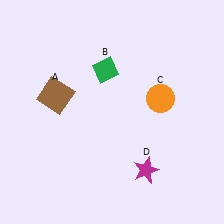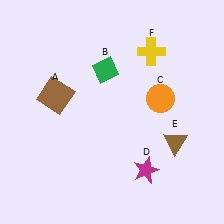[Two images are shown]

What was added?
A brown triangle (E), a yellow cross (F) were added in Image 2.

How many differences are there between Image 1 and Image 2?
There are 2 differences between the two images.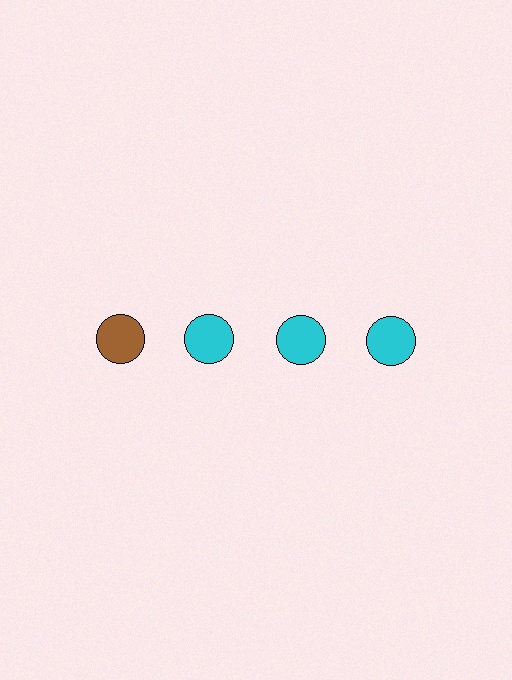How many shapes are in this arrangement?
There are 4 shapes arranged in a grid pattern.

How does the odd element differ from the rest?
It has a different color: brown instead of cyan.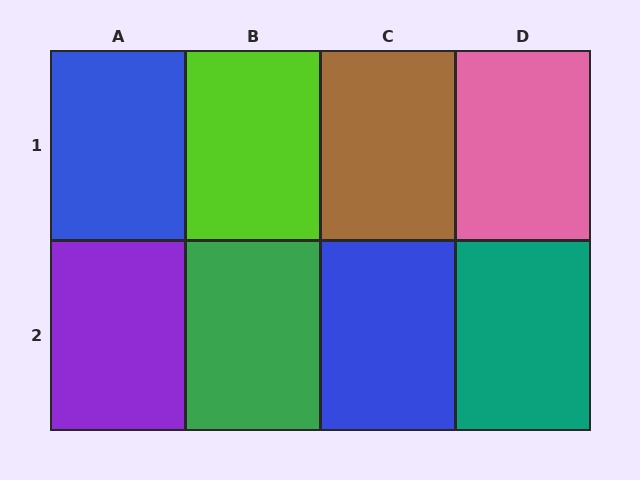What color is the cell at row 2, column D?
Teal.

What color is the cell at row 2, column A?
Purple.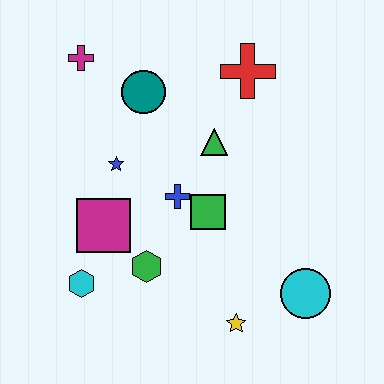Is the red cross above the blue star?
Yes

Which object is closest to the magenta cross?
The teal circle is closest to the magenta cross.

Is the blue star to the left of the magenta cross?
No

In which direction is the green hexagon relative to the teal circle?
The green hexagon is below the teal circle.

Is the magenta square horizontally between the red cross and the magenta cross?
Yes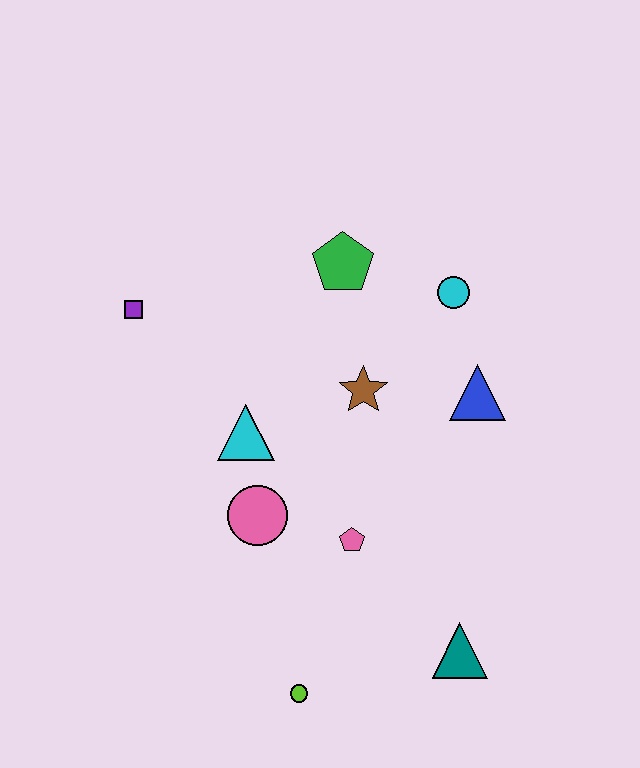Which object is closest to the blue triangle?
The cyan circle is closest to the blue triangle.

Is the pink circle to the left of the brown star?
Yes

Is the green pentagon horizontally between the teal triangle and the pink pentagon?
No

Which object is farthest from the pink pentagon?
The purple square is farthest from the pink pentagon.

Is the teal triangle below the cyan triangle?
Yes